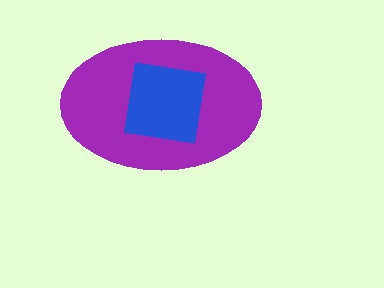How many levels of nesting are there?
2.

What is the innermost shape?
The blue square.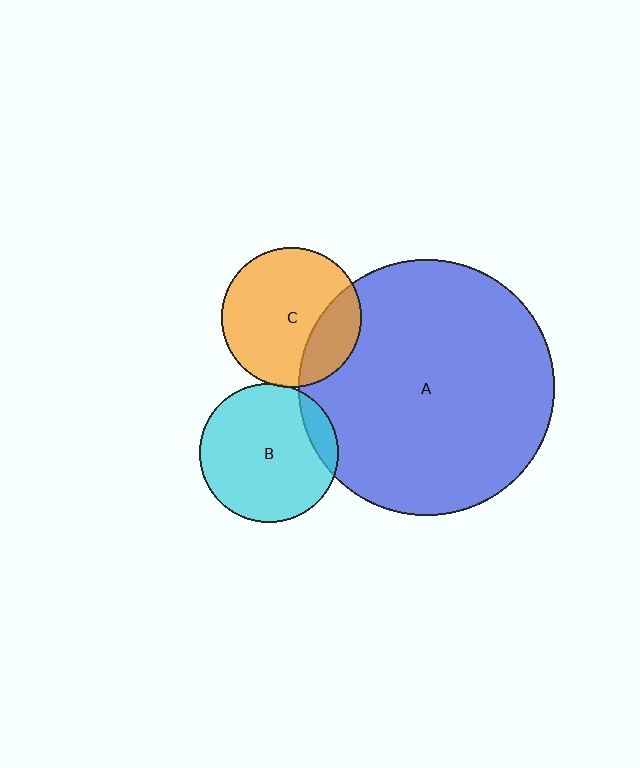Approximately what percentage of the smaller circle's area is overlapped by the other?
Approximately 25%.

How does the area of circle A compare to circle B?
Approximately 3.4 times.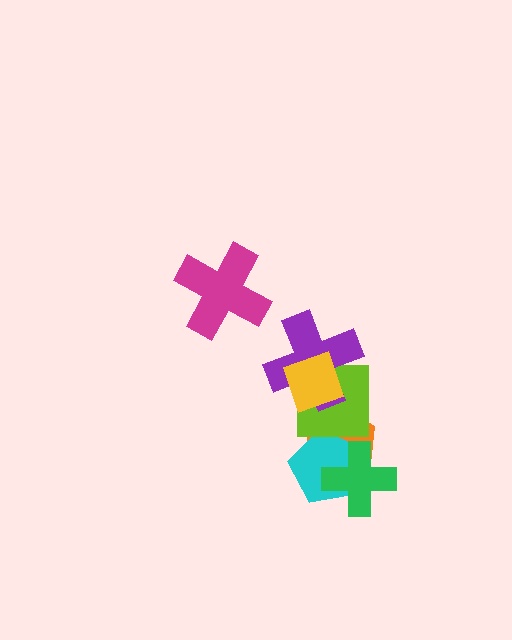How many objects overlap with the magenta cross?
0 objects overlap with the magenta cross.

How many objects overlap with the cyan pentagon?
3 objects overlap with the cyan pentagon.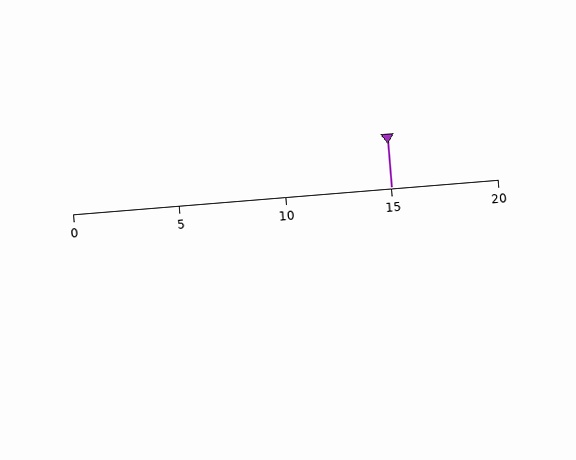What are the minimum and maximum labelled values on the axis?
The axis runs from 0 to 20.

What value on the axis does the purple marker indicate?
The marker indicates approximately 15.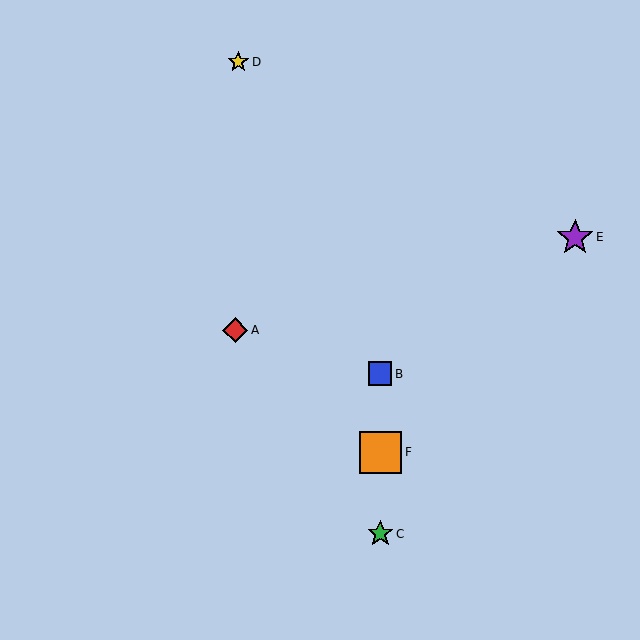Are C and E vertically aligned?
No, C is at x≈380 and E is at x≈575.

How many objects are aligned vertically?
3 objects (B, C, F) are aligned vertically.